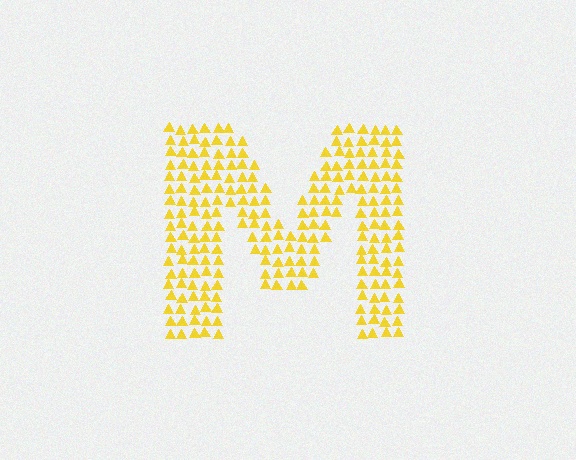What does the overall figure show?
The overall figure shows the letter M.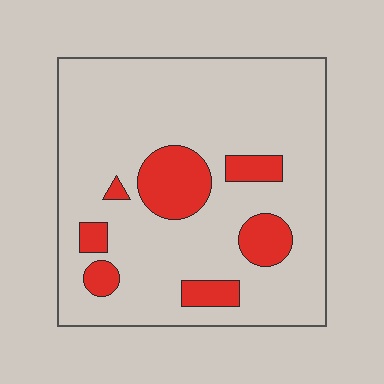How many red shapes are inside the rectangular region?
7.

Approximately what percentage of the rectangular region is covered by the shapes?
Approximately 15%.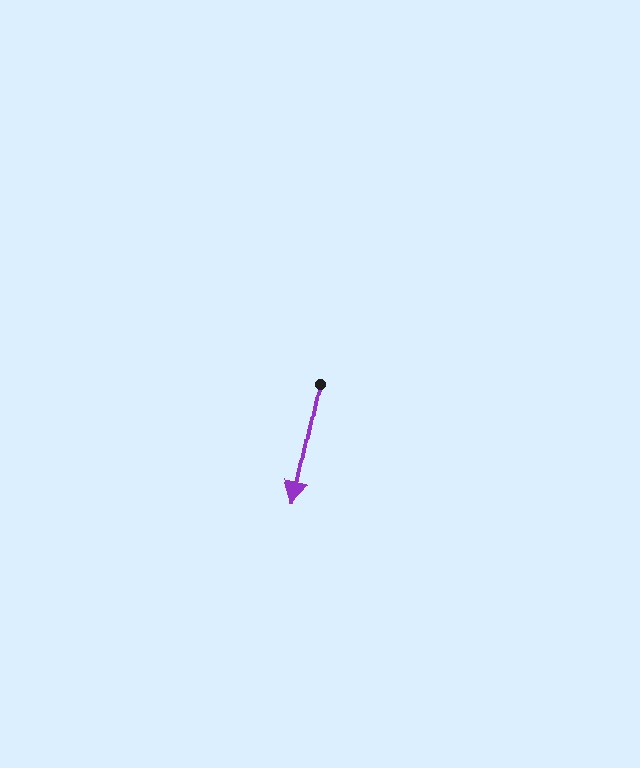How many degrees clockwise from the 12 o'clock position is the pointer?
Approximately 191 degrees.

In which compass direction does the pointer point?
South.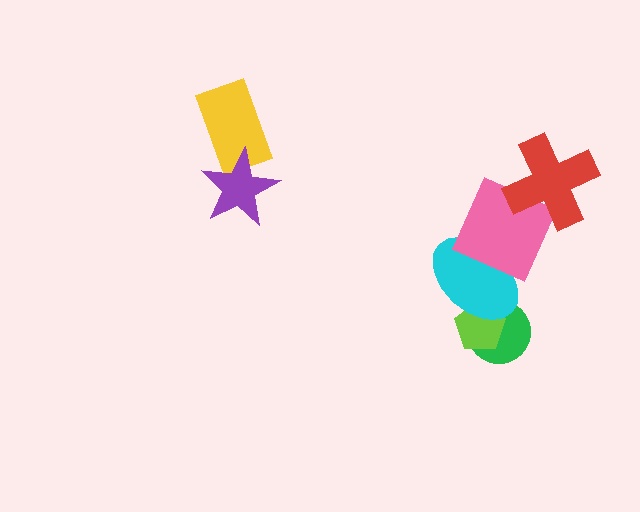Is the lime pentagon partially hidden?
Yes, it is partially covered by another shape.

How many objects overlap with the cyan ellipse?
3 objects overlap with the cyan ellipse.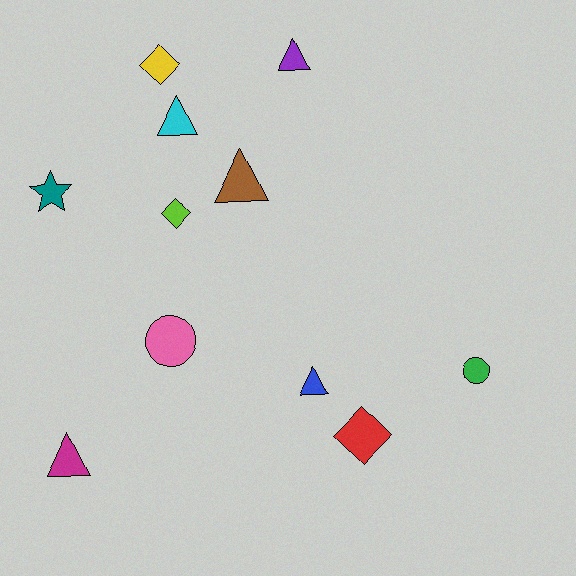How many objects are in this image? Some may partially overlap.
There are 11 objects.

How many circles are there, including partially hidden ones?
There are 2 circles.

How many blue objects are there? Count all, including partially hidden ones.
There is 1 blue object.